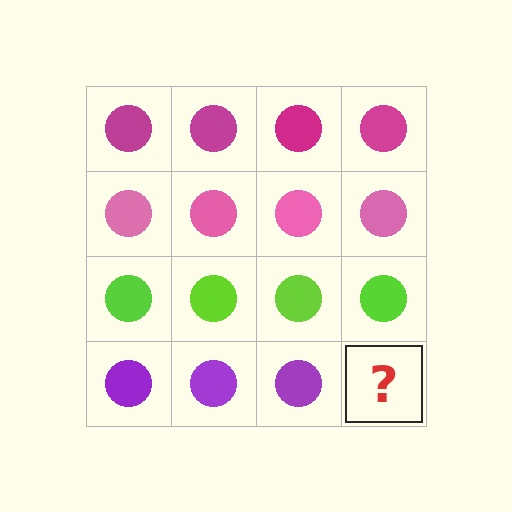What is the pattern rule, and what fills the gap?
The rule is that each row has a consistent color. The gap should be filled with a purple circle.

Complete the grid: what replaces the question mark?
The question mark should be replaced with a purple circle.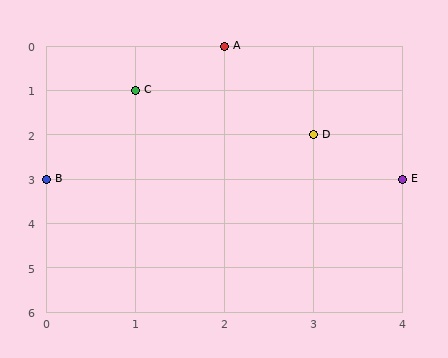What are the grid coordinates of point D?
Point D is at grid coordinates (3, 2).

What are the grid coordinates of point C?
Point C is at grid coordinates (1, 1).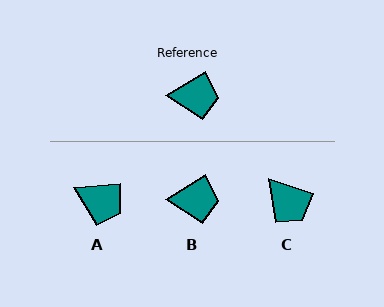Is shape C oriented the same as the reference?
No, it is off by about 49 degrees.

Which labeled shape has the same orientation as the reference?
B.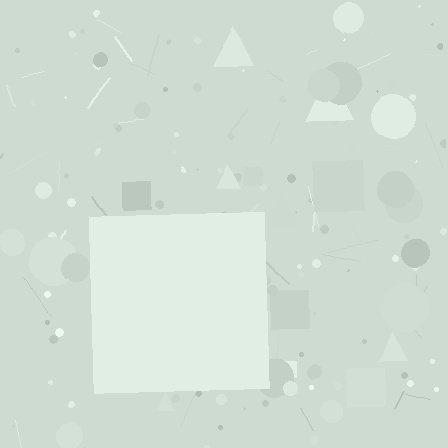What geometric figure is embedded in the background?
A square is embedded in the background.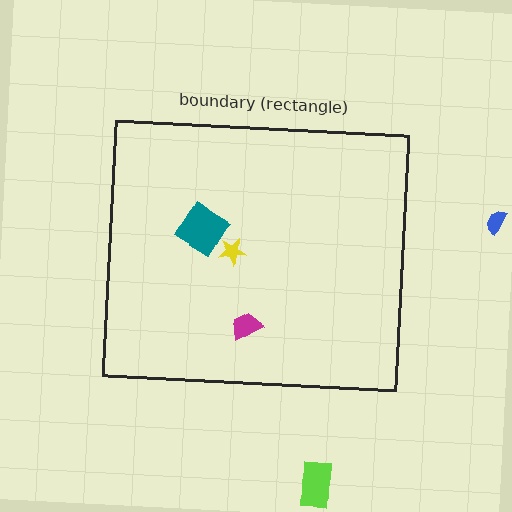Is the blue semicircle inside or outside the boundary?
Outside.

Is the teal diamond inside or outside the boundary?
Inside.